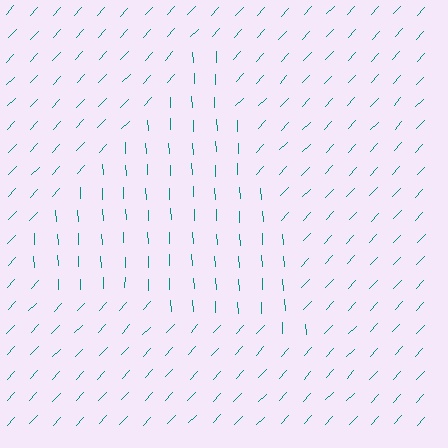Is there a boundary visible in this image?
Yes, there is a texture boundary formed by a change in line orientation.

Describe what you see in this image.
The image is filled with small teal line segments. A triangle region in the image has lines oriented differently from the surrounding lines, creating a visible texture boundary.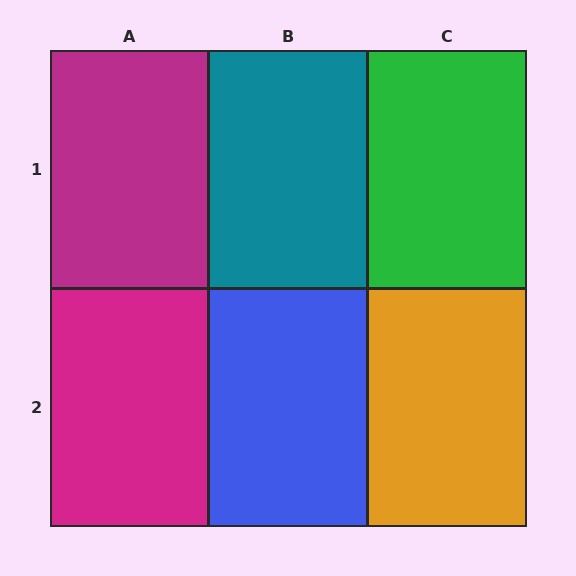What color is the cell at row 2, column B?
Blue.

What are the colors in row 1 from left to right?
Magenta, teal, green.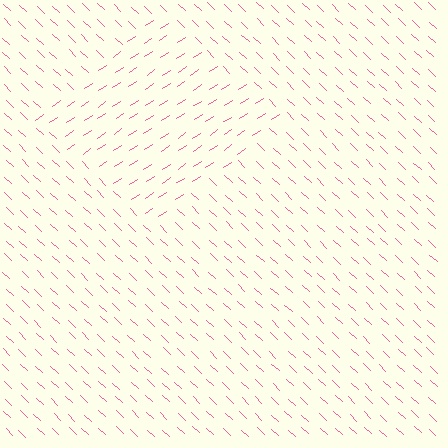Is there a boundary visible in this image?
Yes, there is a texture boundary formed by a change in line orientation.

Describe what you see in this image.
The image is filled with small pink line segments. A diamond region in the image has lines oriented differently from the surrounding lines, creating a visible texture boundary.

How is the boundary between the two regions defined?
The boundary is defined purely by a change in line orientation (approximately 77 degrees difference). All lines are the same color and thickness.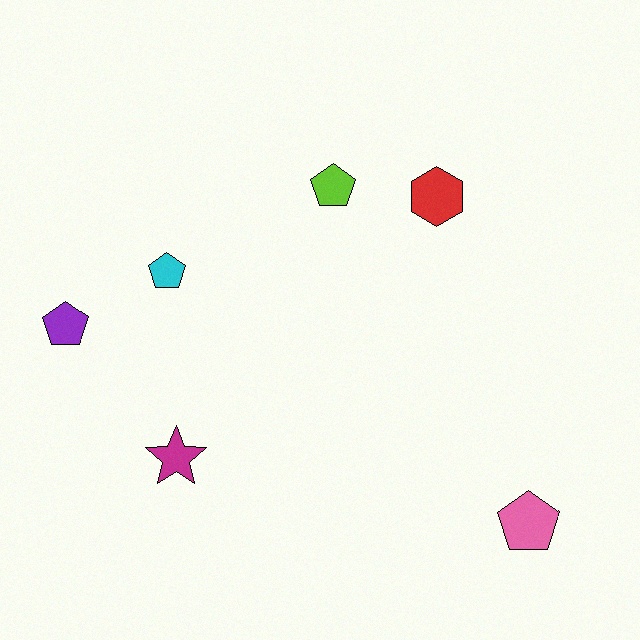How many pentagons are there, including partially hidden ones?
There are 4 pentagons.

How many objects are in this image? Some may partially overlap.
There are 6 objects.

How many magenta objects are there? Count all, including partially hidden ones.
There is 1 magenta object.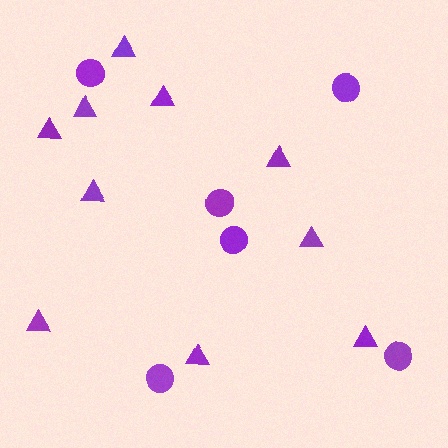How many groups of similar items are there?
There are 2 groups: one group of circles (6) and one group of triangles (10).